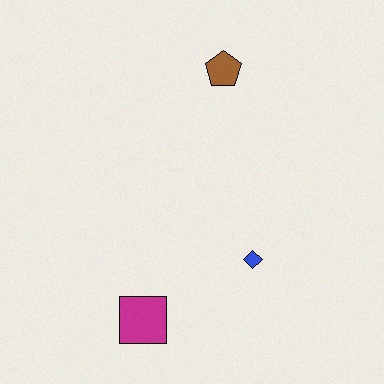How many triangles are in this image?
There are no triangles.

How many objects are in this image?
There are 3 objects.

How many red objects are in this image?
There are no red objects.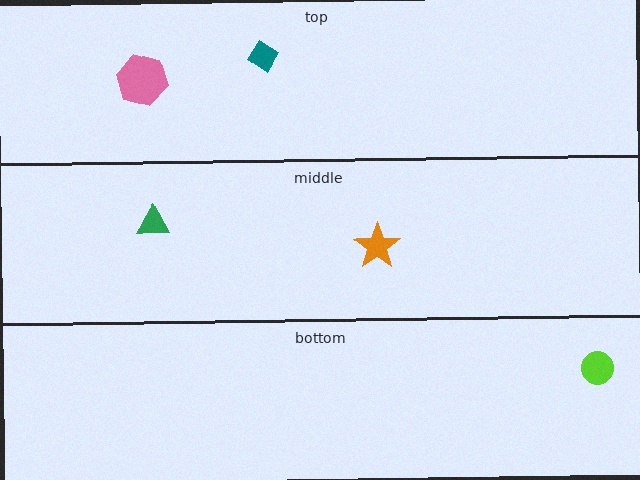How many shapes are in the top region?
2.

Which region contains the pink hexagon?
The top region.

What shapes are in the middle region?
The green triangle, the orange star.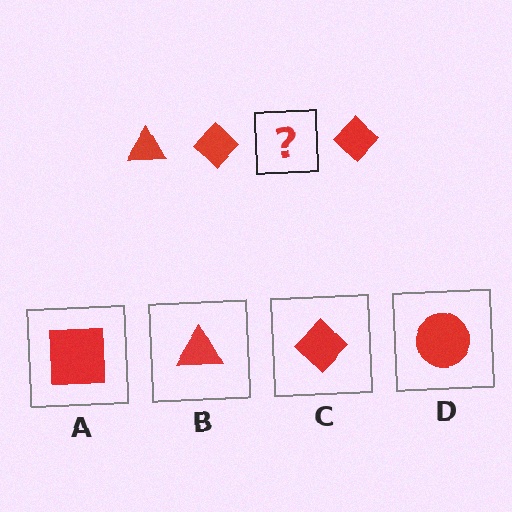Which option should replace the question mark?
Option B.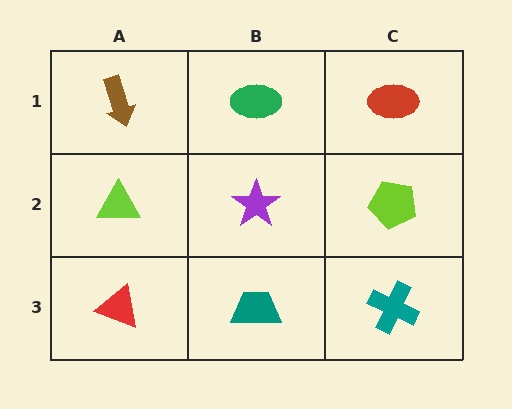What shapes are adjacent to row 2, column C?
A red ellipse (row 1, column C), a teal cross (row 3, column C), a purple star (row 2, column B).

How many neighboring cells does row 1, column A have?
2.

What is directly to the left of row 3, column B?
A red triangle.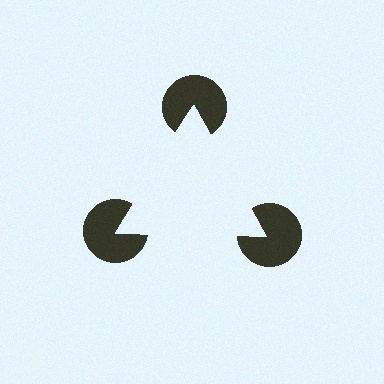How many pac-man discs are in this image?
There are 3 — one at each vertex of the illusory triangle.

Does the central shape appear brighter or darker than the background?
It typically appears slightly brighter than the background, even though no actual brightness change is drawn.